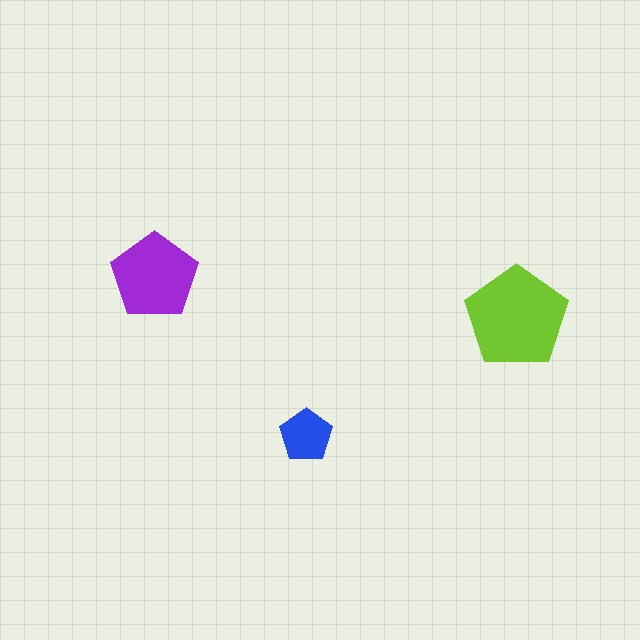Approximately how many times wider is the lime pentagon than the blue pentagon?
About 2 times wider.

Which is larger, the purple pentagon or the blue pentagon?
The purple one.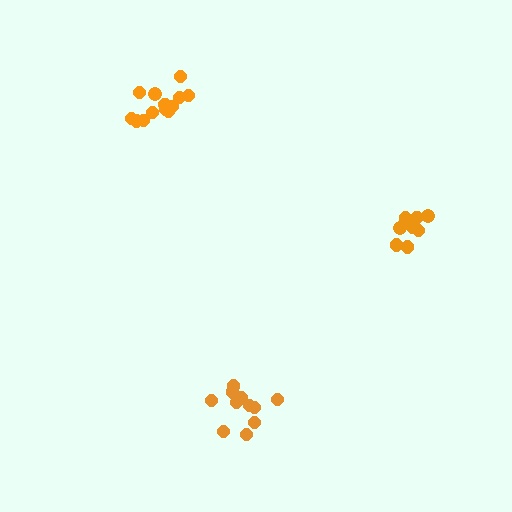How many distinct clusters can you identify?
There are 3 distinct clusters.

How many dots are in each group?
Group 1: 13 dots, Group 2: 11 dots, Group 3: 9 dots (33 total).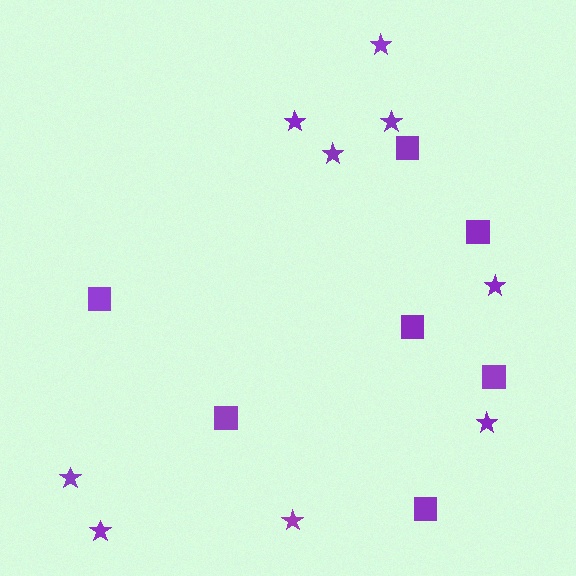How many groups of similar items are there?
There are 2 groups: one group of squares (7) and one group of stars (9).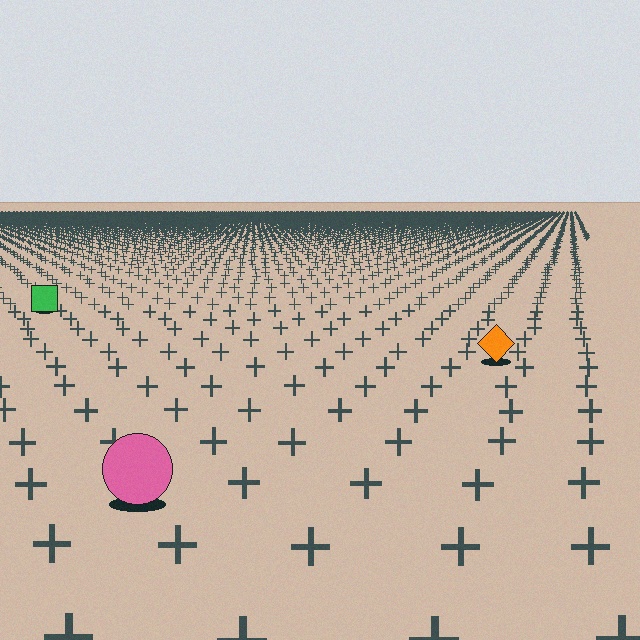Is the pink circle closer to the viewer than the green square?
Yes. The pink circle is closer — you can tell from the texture gradient: the ground texture is coarser near it.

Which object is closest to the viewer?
The pink circle is closest. The texture marks near it are larger and more spread out.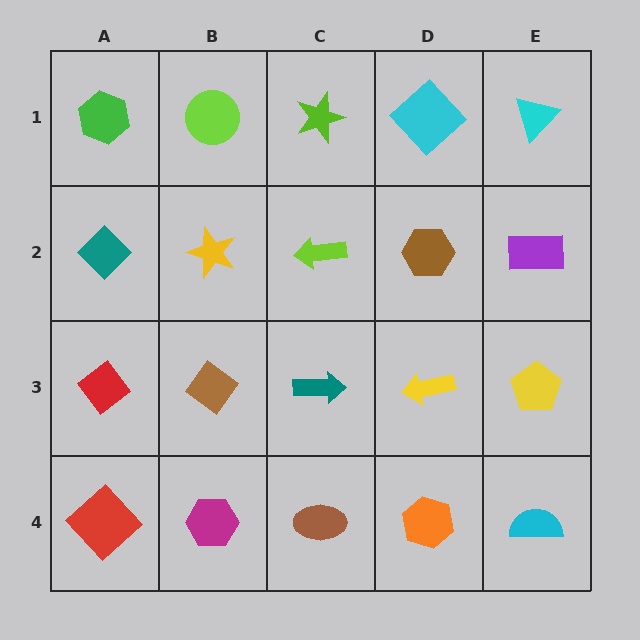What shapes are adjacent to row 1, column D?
A brown hexagon (row 2, column D), a lime star (row 1, column C), a cyan triangle (row 1, column E).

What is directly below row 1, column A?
A teal diamond.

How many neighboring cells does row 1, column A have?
2.